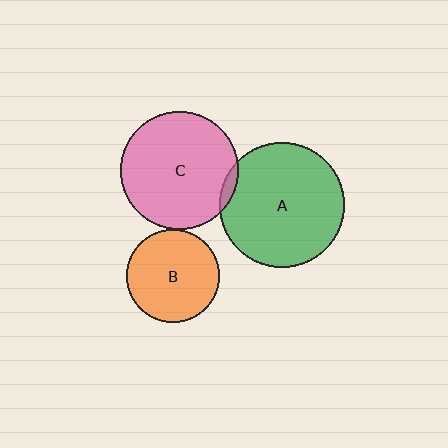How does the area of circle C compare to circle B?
Approximately 1.6 times.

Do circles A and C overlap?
Yes.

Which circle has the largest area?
Circle A (green).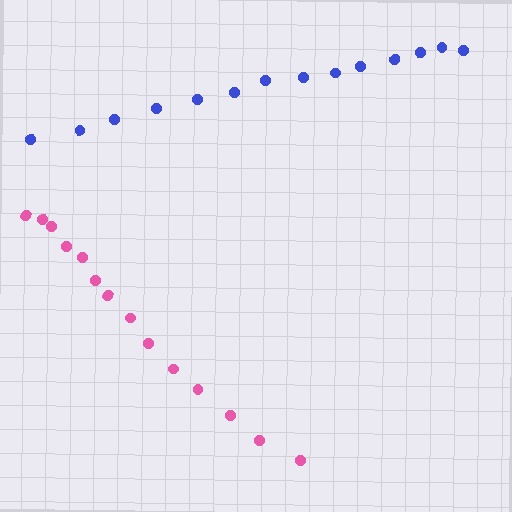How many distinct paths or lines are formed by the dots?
There are 2 distinct paths.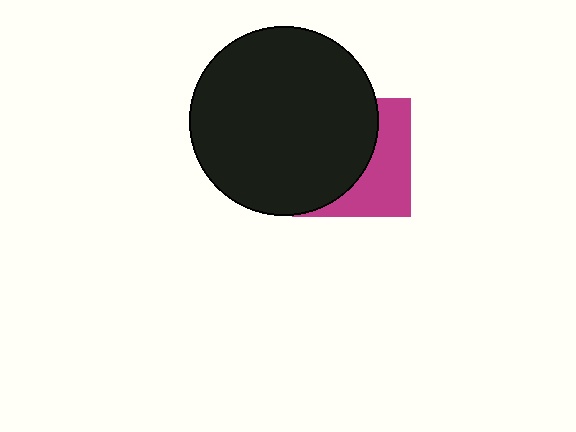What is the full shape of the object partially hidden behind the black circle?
The partially hidden object is a magenta square.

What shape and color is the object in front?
The object in front is a black circle.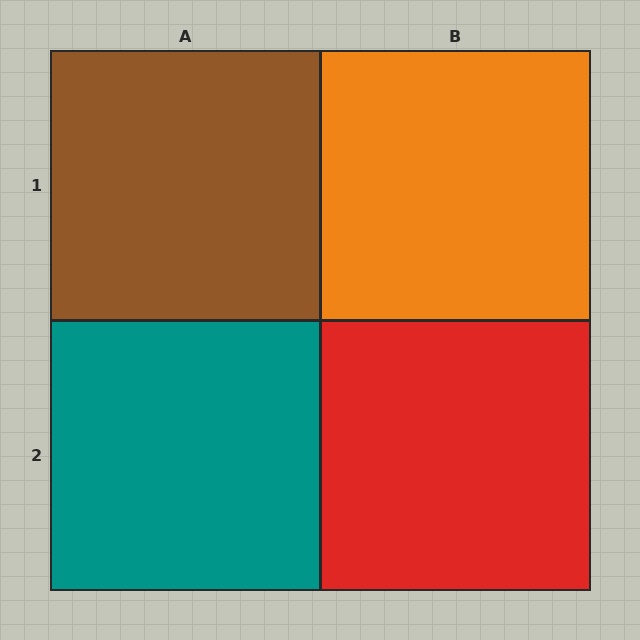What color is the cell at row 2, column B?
Red.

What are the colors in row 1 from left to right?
Brown, orange.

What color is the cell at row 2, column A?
Teal.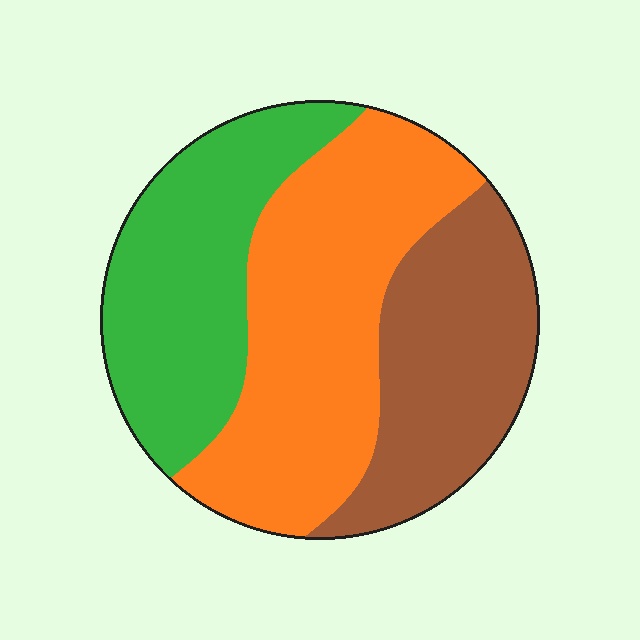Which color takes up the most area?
Orange, at roughly 40%.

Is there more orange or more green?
Orange.